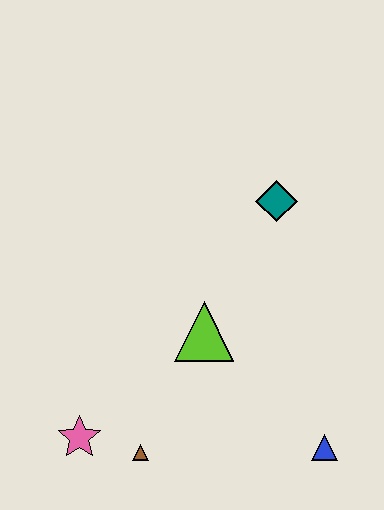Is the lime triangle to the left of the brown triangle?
No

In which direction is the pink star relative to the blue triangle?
The pink star is to the left of the blue triangle.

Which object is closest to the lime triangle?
The brown triangle is closest to the lime triangle.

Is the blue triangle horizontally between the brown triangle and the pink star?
No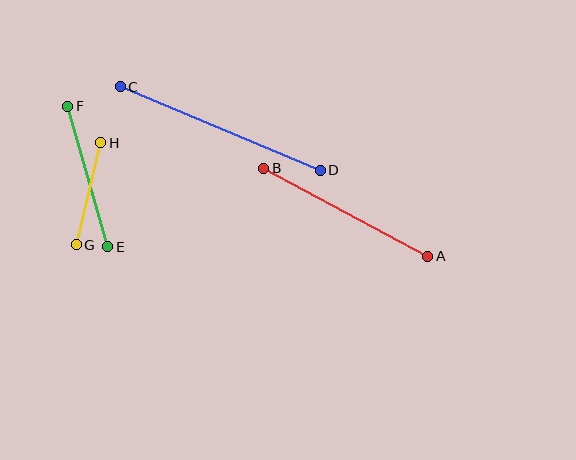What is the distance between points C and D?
The distance is approximately 217 pixels.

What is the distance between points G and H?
The distance is approximately 105 pixels.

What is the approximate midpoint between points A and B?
The midpoint is at approximately (346, 213) pixels.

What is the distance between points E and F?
The distance is approximately 146 pixels.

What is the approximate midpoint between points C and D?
The midpoint is at approximately (220, 128) pixels.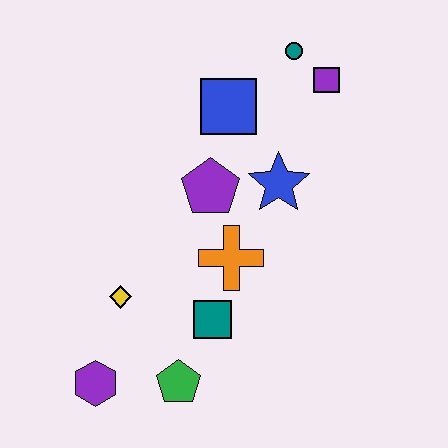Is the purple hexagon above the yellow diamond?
No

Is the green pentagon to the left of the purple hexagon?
No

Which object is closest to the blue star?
The purple pentagon is closest to the blue star.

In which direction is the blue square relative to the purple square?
The blue square is to the left of the purple square.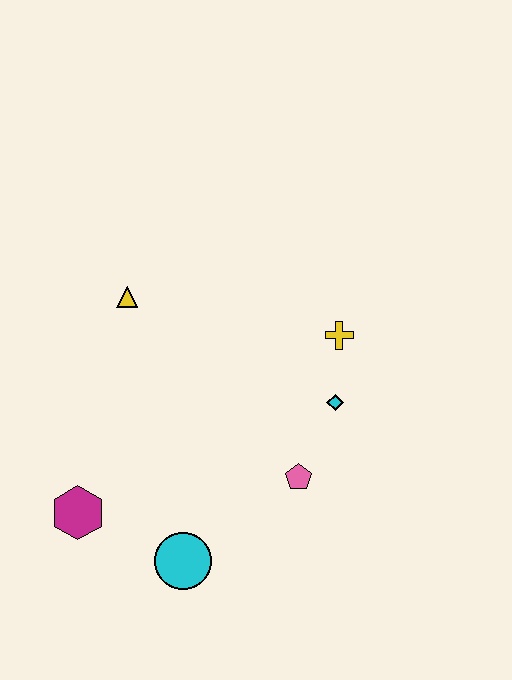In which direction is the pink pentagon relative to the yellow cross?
The pink pentagon is below the yellow cross.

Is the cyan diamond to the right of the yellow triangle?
Yes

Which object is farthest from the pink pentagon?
The yellow triangle is farthest from the pink pentagon.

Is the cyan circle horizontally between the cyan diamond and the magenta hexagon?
Yes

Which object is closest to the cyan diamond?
The yellow cross is closest to the cyan diamond.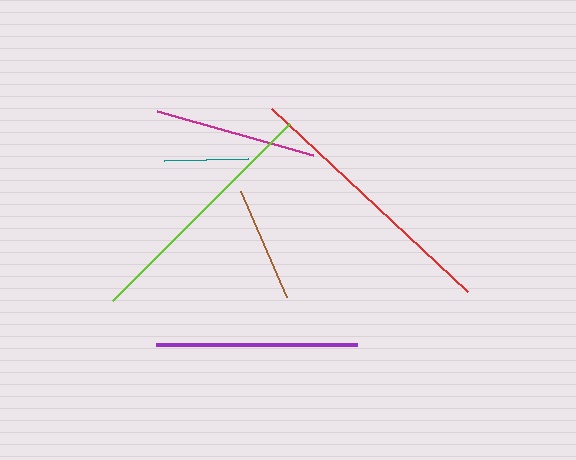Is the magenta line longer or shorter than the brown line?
The magenta line is longer than the brown line.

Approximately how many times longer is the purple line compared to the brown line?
The purple line is approximately 1.7 times the length of the brown line.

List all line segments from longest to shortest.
From longest to shortest: red, lime, purple, magenta, brown, teal.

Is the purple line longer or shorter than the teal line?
The purple line is longer than the teal line.